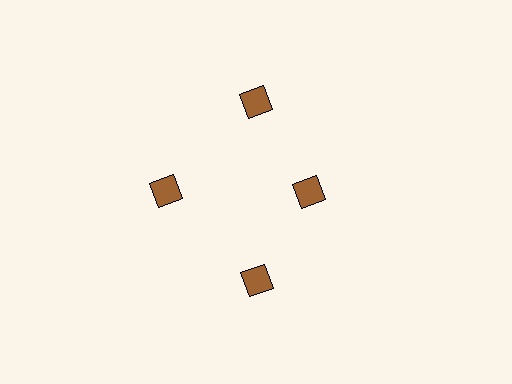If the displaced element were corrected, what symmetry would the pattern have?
It would have 4-fold rotational symmetry — the pattern would map onto itself every 90 degrees.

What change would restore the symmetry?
The symmetry would be restored by moving it outward, back onto the ring so that all 4 diamonds sit at equal angles and equal distance from the center.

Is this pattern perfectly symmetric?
No. The 4 brown diamonds are arranged in a ring, but one element near the 3 o'clock position is pulled inward toward the center, breaking the 4-fold rotational symmetry.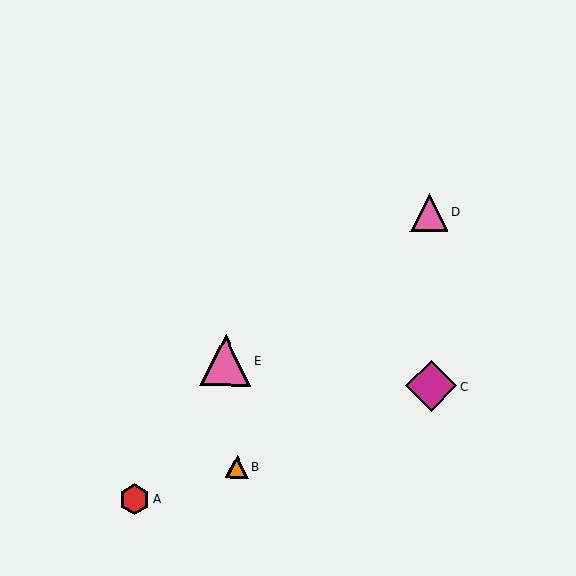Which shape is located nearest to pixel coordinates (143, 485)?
The red hexagon (labeled A) at (135, 499) is nearest to that location.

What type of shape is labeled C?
Shape C is a magenta diamond.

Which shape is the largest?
The pink triangle (labeled E) is the largest.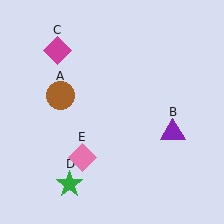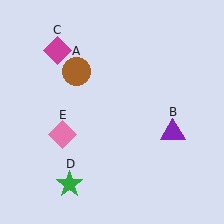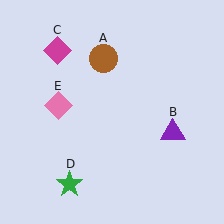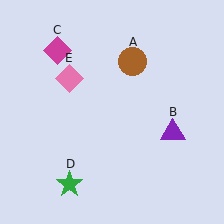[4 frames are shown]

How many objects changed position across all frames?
2 objects changed position: brown circle (object A), pink diamond (object E).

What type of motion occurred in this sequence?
The brown circle (object A), pink diamond (object E) rotated clockwise around the center of the scene.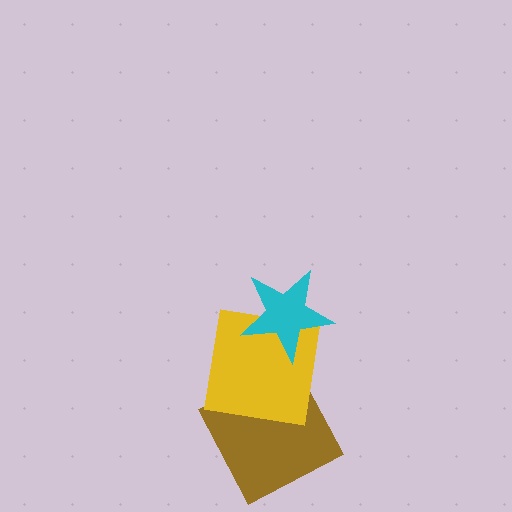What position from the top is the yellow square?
The yellow square is 2nd from the top.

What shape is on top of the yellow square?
The cyan star is on top of the yellow square.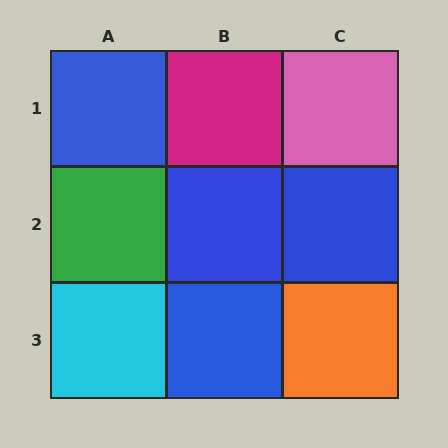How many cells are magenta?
1 cell is magenta.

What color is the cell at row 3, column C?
Orange.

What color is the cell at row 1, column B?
Magenta.